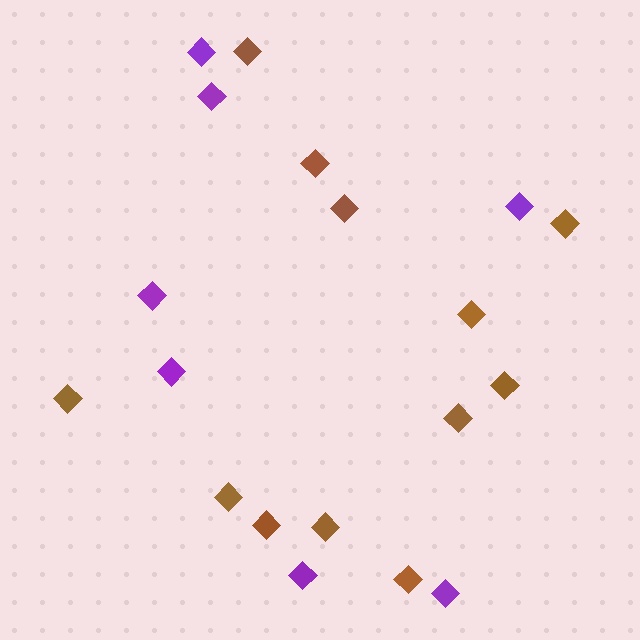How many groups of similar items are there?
There are 2 groups: one group of purple diamonds (7) and one group of brown diamonds (12).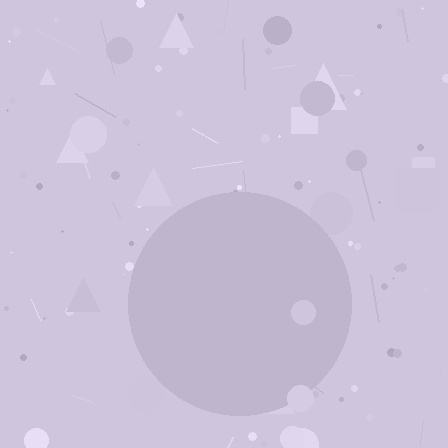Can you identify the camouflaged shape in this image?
The camouflaged shape is a circle.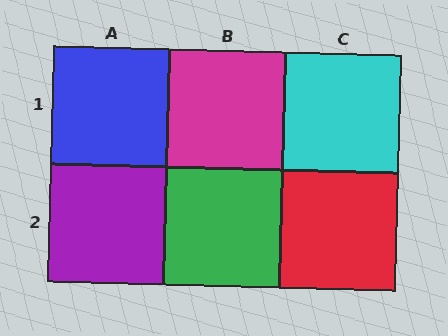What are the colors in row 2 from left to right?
Purple, green, red.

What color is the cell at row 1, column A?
Blue.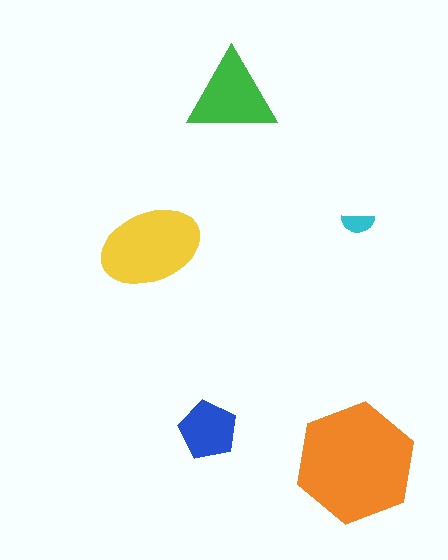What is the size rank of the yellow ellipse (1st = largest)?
2nd.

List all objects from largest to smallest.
The orange hexagon, the yellow ellipse, the green triangle, the blue pentagon, the cyan semicircle.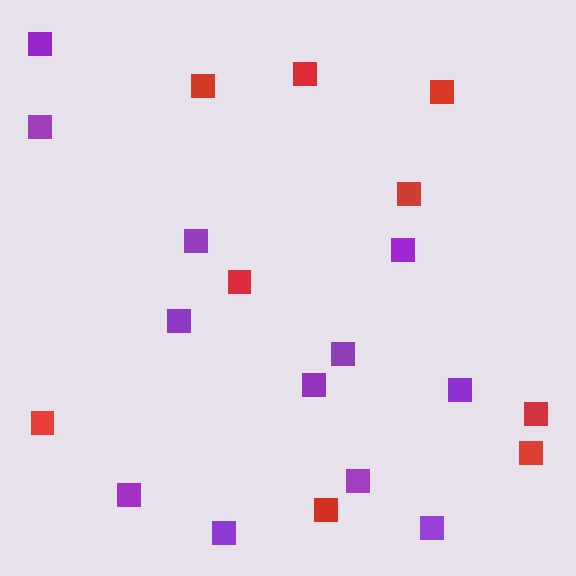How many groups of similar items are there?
There are 2 groups: one group of purple squares (12) and one group of red squares (9).